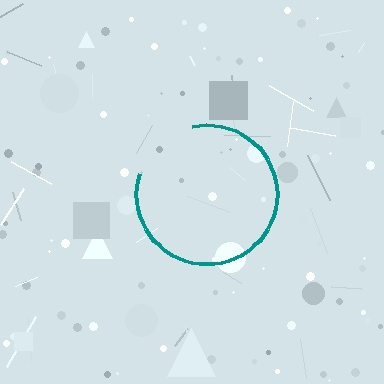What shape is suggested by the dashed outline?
The dashed outline suggests a circle.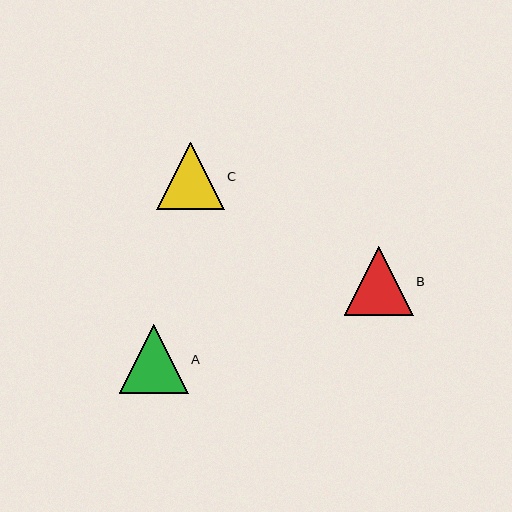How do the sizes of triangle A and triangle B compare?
Triangle A and triangle B are approximately the same size.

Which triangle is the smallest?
Triangle C is the smallest with a size of approximately 68 pixels.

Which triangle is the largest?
Triangle A is the largest with a size of approximately 69 pixels.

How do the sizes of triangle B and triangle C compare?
Triangle B and triangle C are approximately the same size.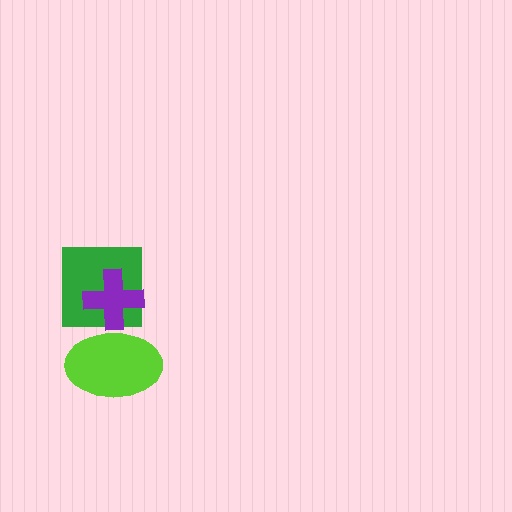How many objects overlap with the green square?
2 objects overlap with the green square.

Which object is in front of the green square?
The purple cross is in front of the green square.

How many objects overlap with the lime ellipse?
2 objects overlap with the lime ellipse.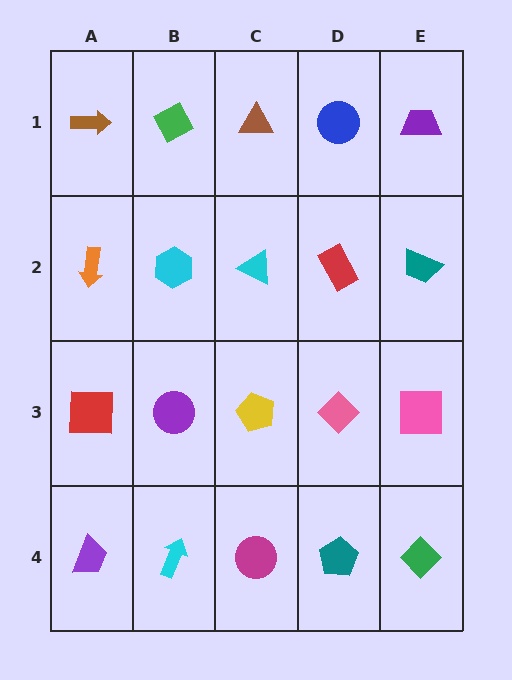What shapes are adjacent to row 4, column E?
A pink square (row 3, column E), a teal pentagon (row 4, column D).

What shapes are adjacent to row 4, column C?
A yellow pentagon (row 3, column C), a cyan arrow (row 4, column B), a teal pentagon (row 4, column D).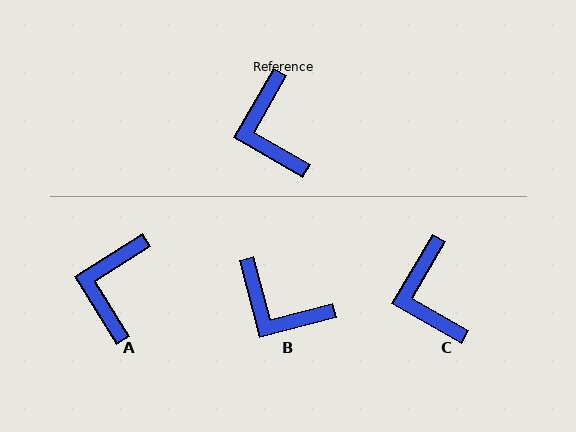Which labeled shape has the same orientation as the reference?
C.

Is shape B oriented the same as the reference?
No, it is off by about 45 degrees.